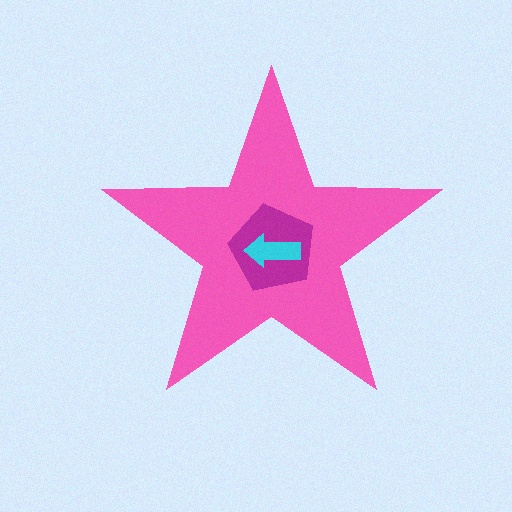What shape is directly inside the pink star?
The magenta pentagon.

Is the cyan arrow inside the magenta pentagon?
Yes.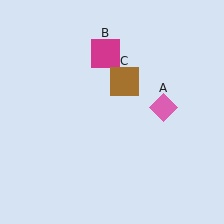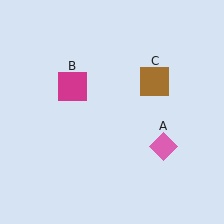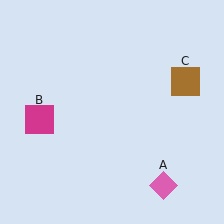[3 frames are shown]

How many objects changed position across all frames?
3 objects changed position: pink diamond (object A), magenta square (object B), brown square (object C).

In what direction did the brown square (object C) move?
The brown square (object C) moved right.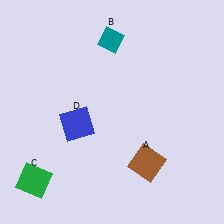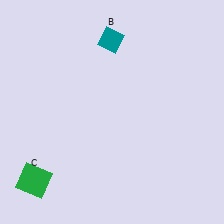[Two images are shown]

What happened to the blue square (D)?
The blue square (D) was removed in Image 2. It was in the bottom-left area of Image 1.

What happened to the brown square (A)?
The brown square (A) was removed in Image 2. It was in the bottom-right area of Image 1.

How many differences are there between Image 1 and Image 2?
There are 2 differences between the two images.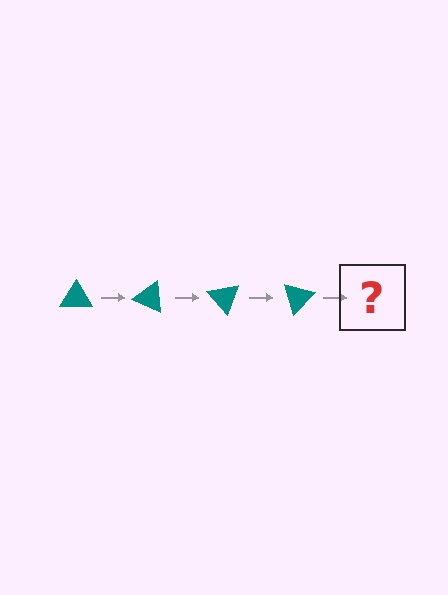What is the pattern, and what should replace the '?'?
The pattern is that the triangle rotates 25 degrees each step. The '?' should be a teal triangle rotated 100 degrees.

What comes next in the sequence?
The next element should be a teal triangle rotated 100 degrees.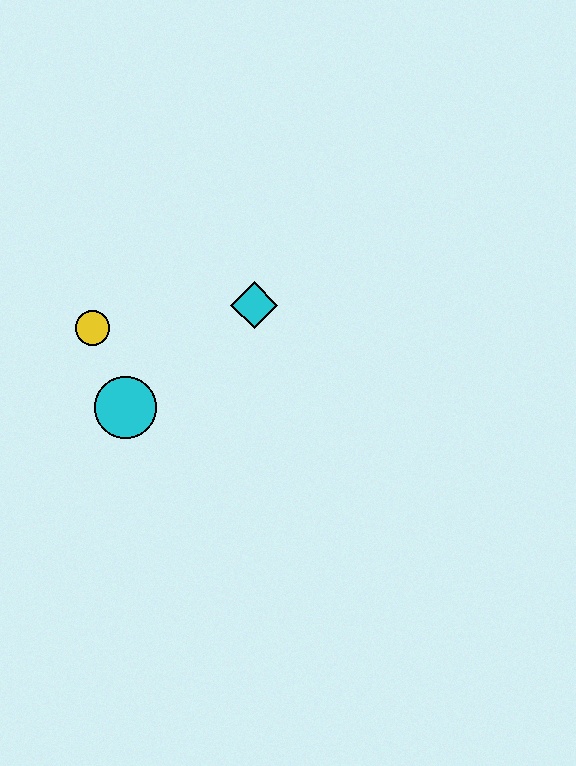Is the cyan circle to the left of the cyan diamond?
Yes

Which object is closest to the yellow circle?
The cyan circle is closest to the yellow circle.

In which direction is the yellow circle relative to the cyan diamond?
The yellow circle is to the left of the cyan diamond.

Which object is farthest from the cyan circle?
The cyan diamond is farthest from the cyan circle.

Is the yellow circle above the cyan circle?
Yes